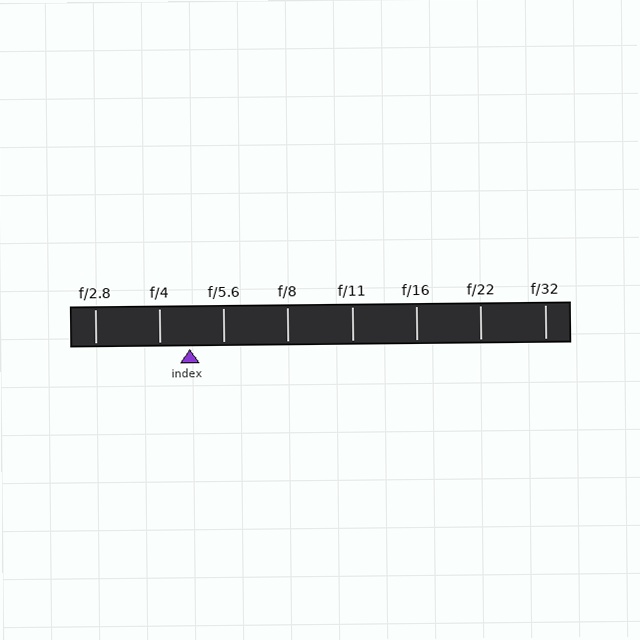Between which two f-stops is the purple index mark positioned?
The index mark is between f/4 and f/5.6.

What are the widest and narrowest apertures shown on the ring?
The widest aperture shown is f/2.8 and the narrowest is f/32.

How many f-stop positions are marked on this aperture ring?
There are 8 f-stop positions marked.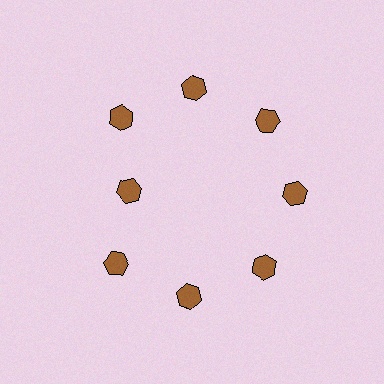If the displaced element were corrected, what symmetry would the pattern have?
It would have 8-fold rotational symmetry — the pattern would map onto itself every 45 degrees.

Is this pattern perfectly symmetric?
No. The 8 brown hexagons are arranged in a ring, but one element near the 9 o'clock position is pulled inward toward the center, breaking the 8-fold rotational symmetry.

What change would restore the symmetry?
The symmetry would be restored by moving it outward, back onto the ring so that all 8 hexagons sit at equal angles and equal distance from the center.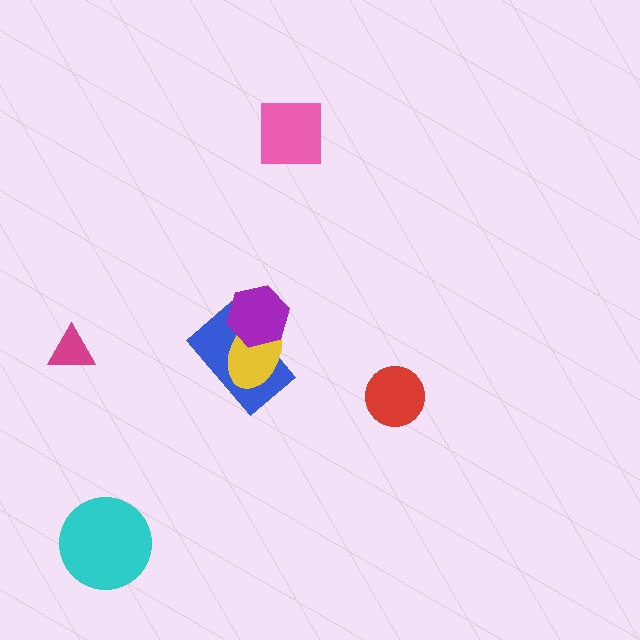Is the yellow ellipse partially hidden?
Yes, it is partially covered by another shape.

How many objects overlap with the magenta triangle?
0 objects overlap with the magenta triangle.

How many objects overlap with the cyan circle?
0 objects overlap with the cyan circle.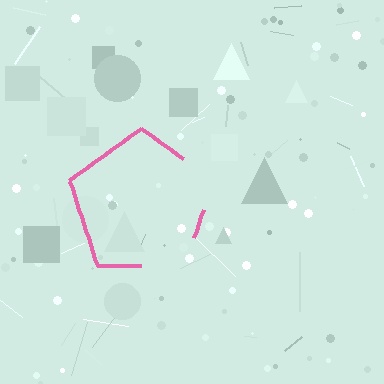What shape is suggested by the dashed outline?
The dashed outline suggests a pentagon.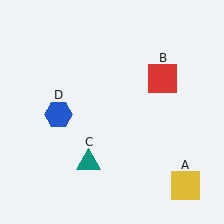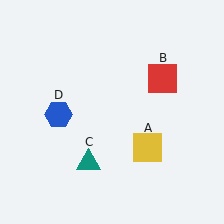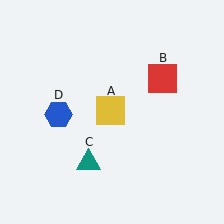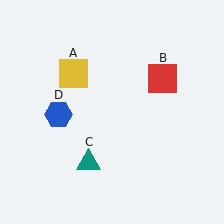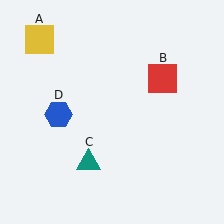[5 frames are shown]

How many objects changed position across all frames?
1 object changed position: yellow square (object A).